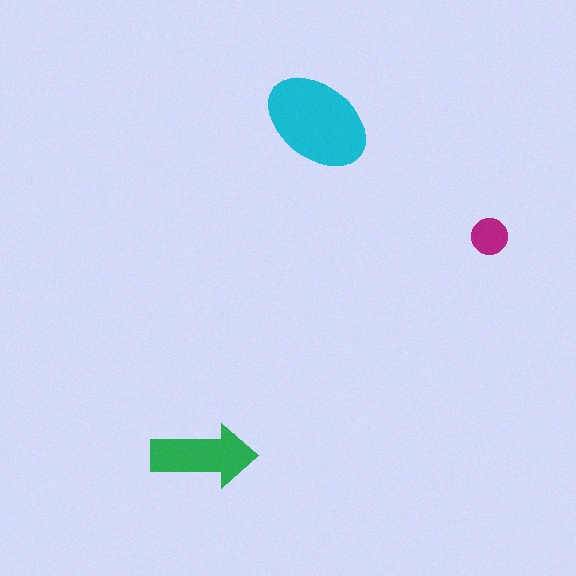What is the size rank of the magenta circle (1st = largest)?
3rd.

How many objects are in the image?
There are 3 objects in the image.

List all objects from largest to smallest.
The cyan ellipse, the green arrow, the magenta circle.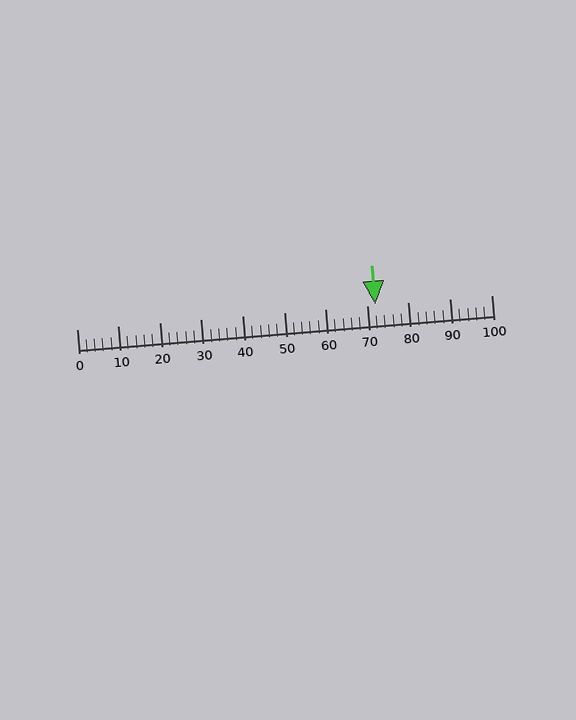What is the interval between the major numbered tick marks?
The major tick marks are spaced 10 units apart.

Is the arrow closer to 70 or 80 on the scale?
The arrow is closer to 70.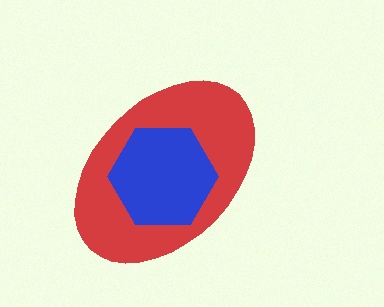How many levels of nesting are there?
2.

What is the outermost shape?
The red ellipse.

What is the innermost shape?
The blue hexagon.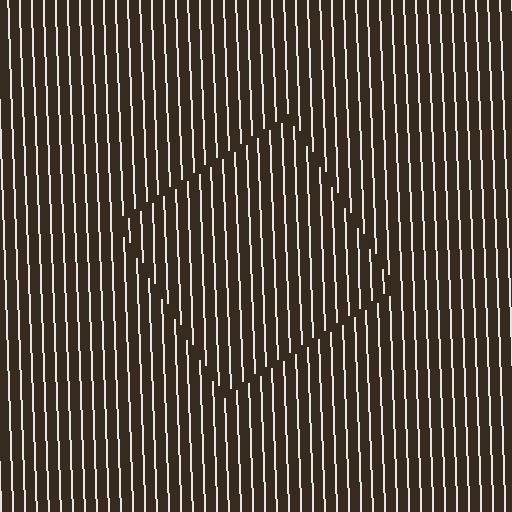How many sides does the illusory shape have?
4 sides — the line-ends trace a square.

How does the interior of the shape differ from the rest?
The interior of the shape contains the same grating, shifted by half a period — the contour is defined by the phase discontinuity where line-ends from the inner and outer gratings abut.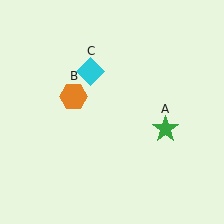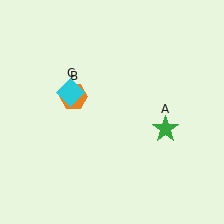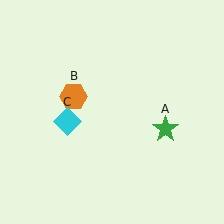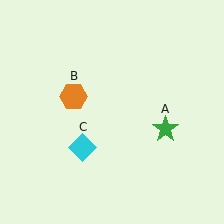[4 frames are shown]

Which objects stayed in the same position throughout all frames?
Green star (object A) and orange hexagon (object B) remained stationary.